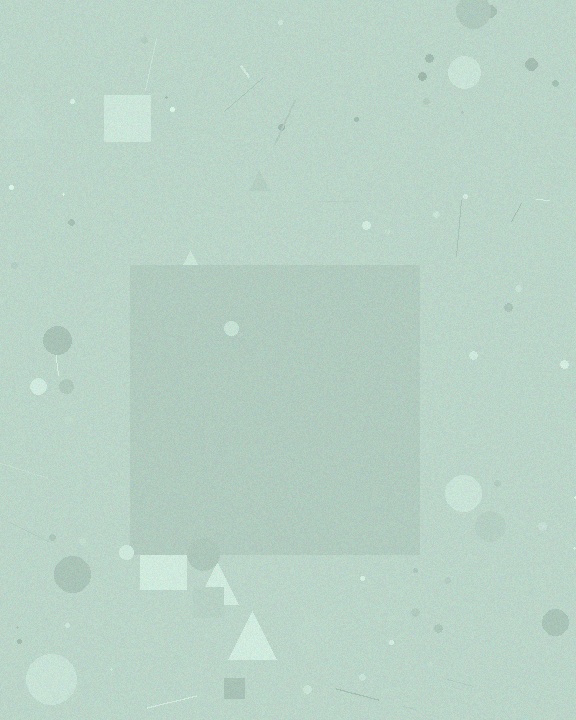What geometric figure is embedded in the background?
A square is embedded in the background.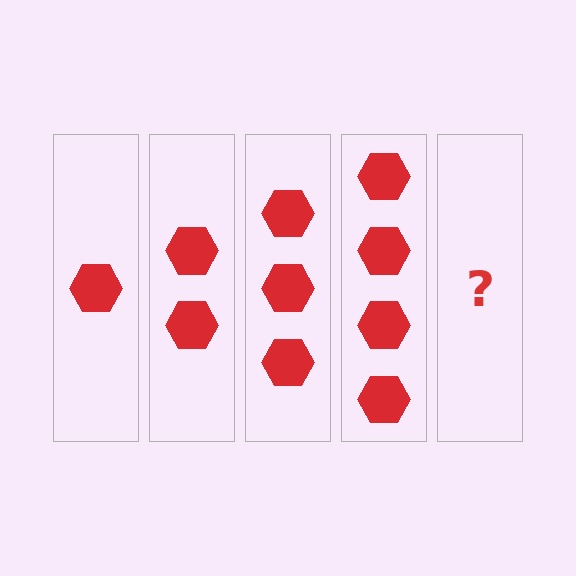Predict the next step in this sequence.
The next step is 5 hexagons.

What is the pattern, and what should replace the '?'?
The pattern is that each step adds one more hexagon. The '?' should be 5 hexagons.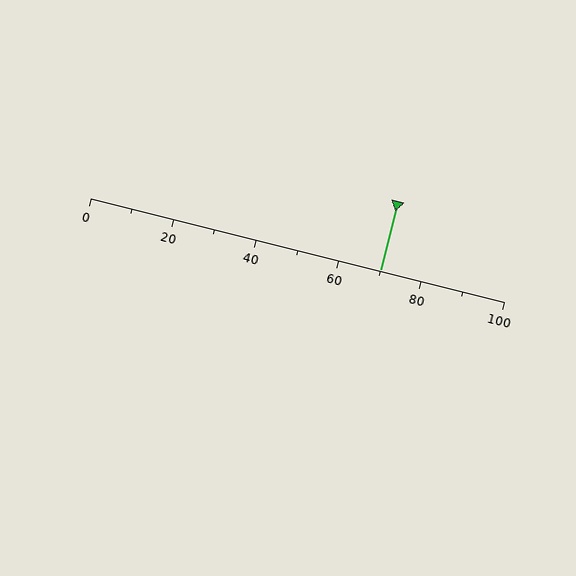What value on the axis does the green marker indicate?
The marker indicates approximately 70.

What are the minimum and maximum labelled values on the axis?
The axis runs from 0 to 100.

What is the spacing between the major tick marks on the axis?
The major ticks are spaced 20 apart.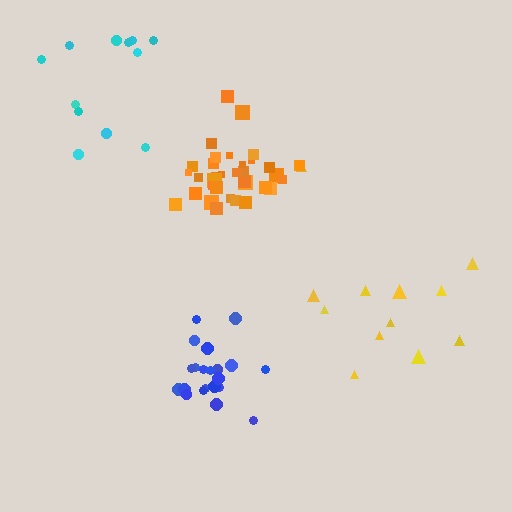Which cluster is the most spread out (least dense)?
Yellow.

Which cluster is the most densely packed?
Orange.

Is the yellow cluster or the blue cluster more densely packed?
Blue.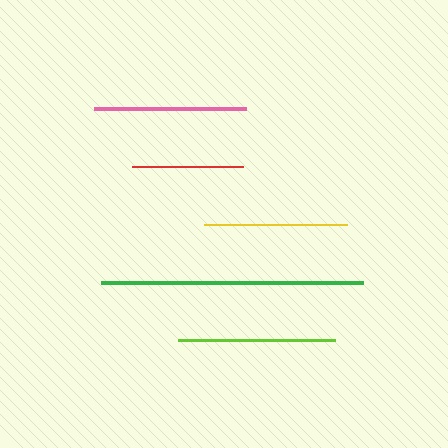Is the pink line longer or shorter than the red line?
The pink line is longer than the red line.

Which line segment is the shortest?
The red line is the shortest at approximately 112 pixels.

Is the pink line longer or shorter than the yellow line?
The pink line is longer than the yellow line.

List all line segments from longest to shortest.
From longest to shortest: green, lime, pink, yellow, red.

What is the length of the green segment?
The green segment is approximately 262 pixels long.